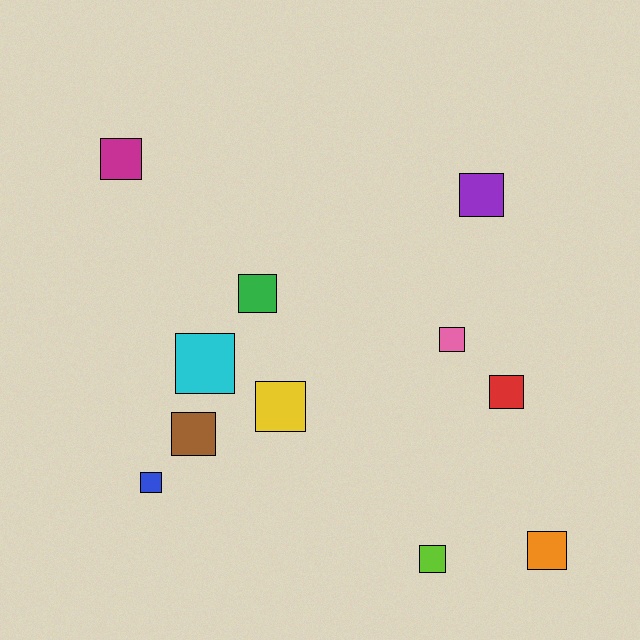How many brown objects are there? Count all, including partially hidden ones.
There is 1 brown object.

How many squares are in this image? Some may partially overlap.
There are 11 squares.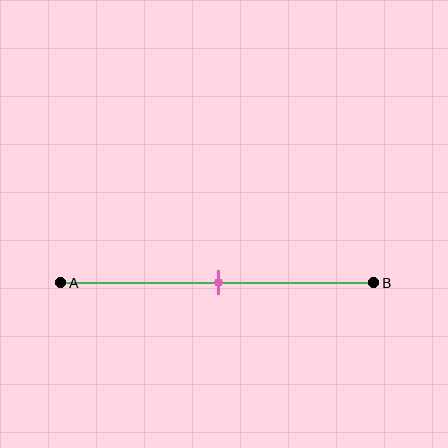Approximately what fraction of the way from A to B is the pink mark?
The pink mark is approximately 50% of the way from A to B.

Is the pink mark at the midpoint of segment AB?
Yes, the mark is approximately at the midpoint.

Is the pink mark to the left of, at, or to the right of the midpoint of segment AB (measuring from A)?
The pink mark is approximately at the midpoint of segment AB.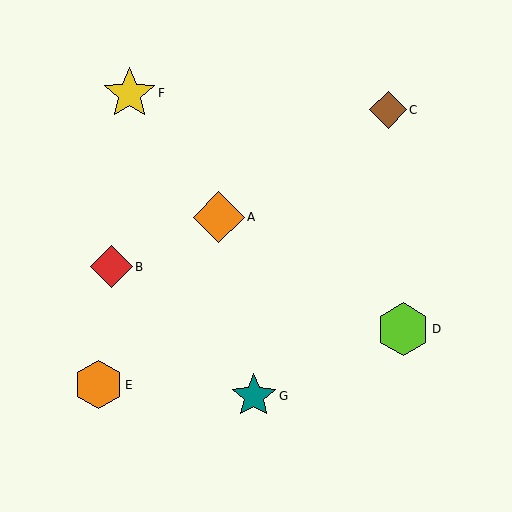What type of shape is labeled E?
Shape E is an orange hexagon.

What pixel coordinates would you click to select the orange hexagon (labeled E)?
Click at (99, 385) to select the orange hexagon E.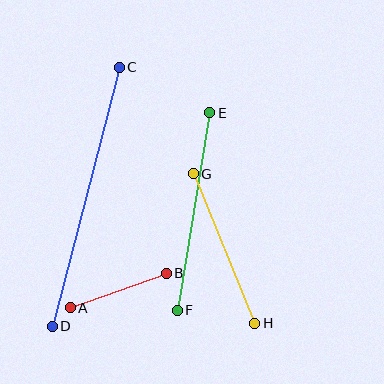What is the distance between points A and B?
The distance is approximately 102 pixels.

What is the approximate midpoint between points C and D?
The midpoint is at approximately (86, 197) pixels.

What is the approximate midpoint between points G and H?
The midpoint is at approximately (224, 249) pixels.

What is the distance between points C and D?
The distance is approximately 267 pixels.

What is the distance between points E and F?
The distance is approximately 200 pixels.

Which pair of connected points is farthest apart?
Points C and D are farthest apart.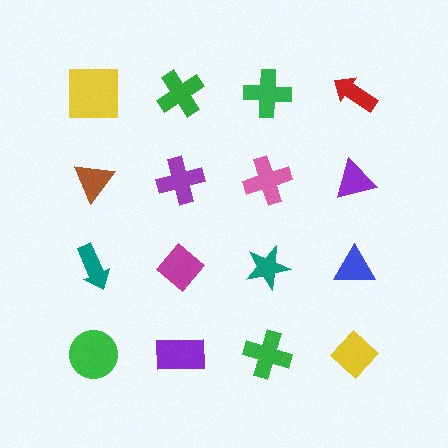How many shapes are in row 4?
4 shapes.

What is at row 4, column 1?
A green circle.